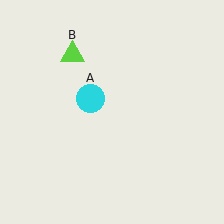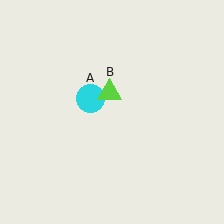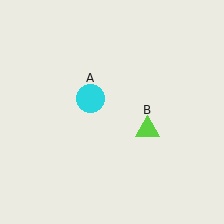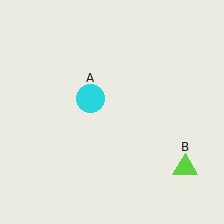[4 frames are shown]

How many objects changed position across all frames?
1 object changed position: lime triangle (object B).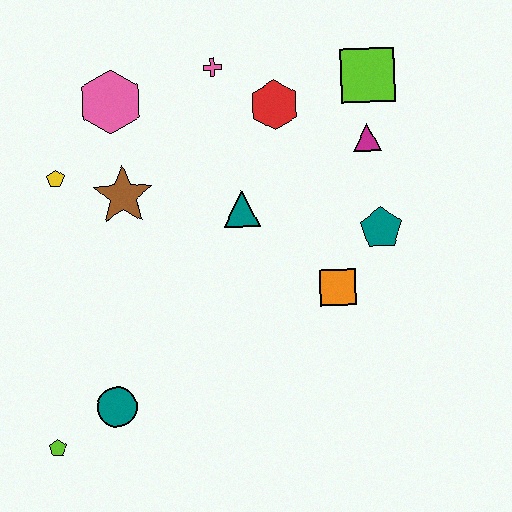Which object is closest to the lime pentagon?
The teal circle is closest to the lime pentagon.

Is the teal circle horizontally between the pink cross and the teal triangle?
No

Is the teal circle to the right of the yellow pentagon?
Yes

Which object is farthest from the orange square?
The lime pentagon is farthest from the orange square.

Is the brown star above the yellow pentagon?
No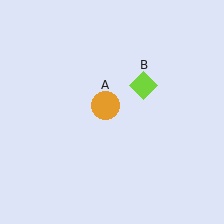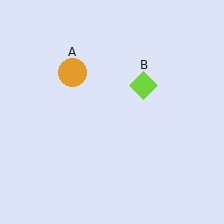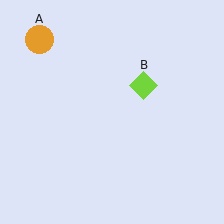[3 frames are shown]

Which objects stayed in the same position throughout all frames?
Lime diamond (object B) remained stationary.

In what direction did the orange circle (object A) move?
The orange circle (object A) moved up and to the left.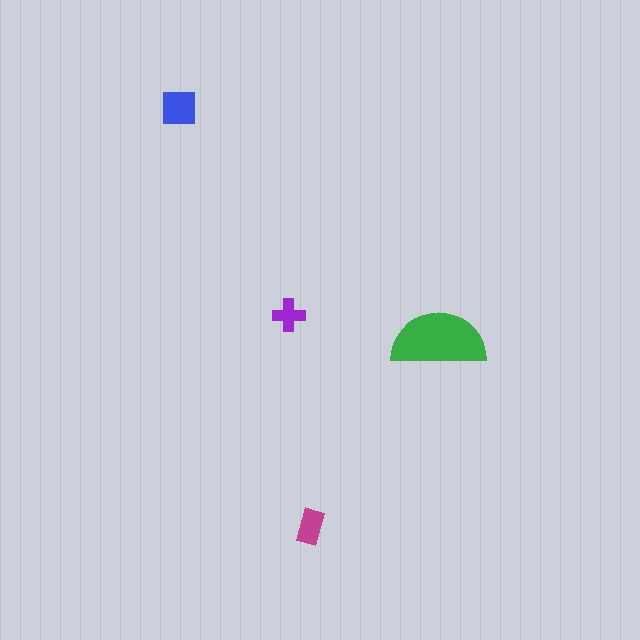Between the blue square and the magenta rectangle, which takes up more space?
The blue square.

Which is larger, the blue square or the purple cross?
The blue square.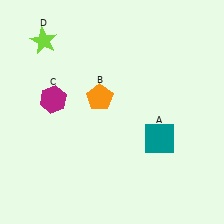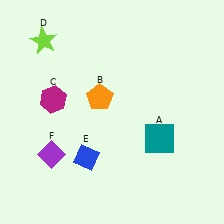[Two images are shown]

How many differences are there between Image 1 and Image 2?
There are 2 differences between the two images.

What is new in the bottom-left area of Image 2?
A purple diamond (F) was added in the bottom-left area of Image 2.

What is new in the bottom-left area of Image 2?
A blue diamond (E) was added in the bottom-left area of Image 2.